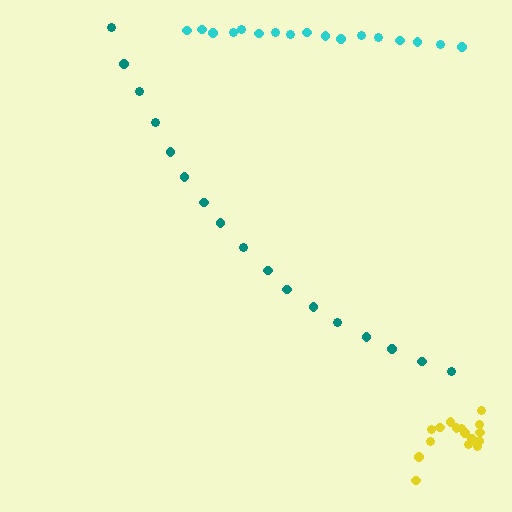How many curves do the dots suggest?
There are 3 distinct paths.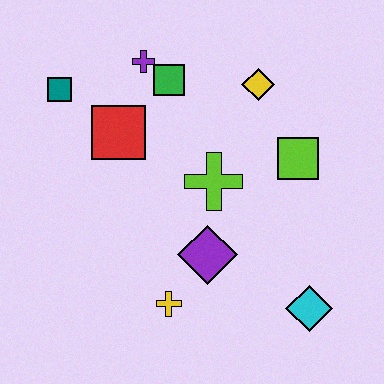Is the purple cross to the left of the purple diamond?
Yes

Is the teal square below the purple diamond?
No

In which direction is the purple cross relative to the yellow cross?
The purple cross is above the yellow cross.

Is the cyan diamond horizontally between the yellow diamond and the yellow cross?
No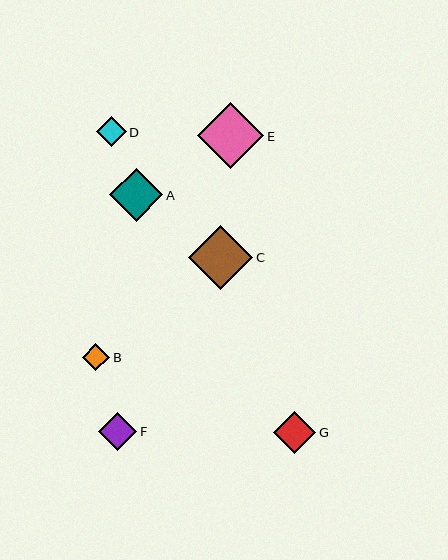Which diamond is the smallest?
Diamond B is the smallest with a size of approximately 27 pixels.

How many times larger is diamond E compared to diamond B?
Diamond E is approximately 2.4 times the size of diamond B.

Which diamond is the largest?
Diamond E is the largest with a size of approximately 66 pixels.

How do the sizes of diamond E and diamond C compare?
Diamond E and diamond C are approximately the same size.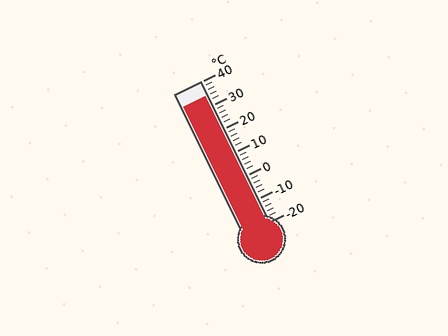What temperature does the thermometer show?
The thermometer shows approximately 34°C.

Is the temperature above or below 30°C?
The temperature is above 30°C.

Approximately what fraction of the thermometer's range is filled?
The thermometer is filled to approximately 90% of its range.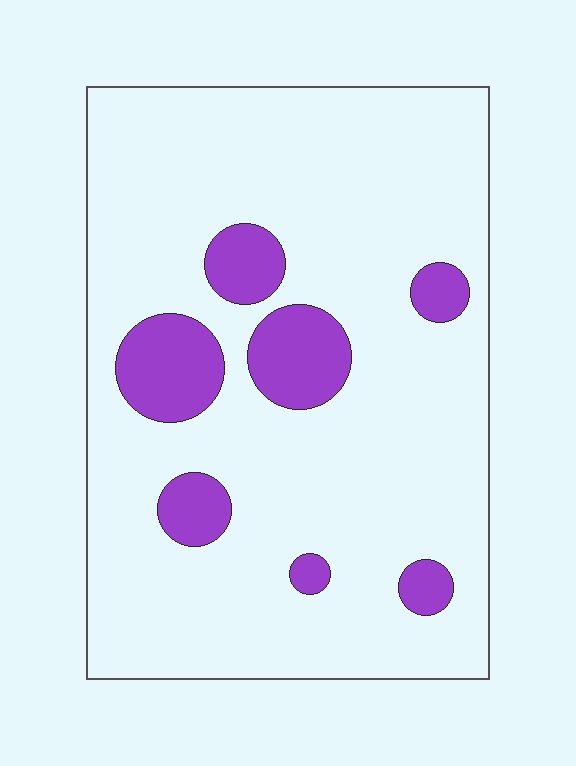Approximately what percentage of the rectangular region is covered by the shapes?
Approximately 15%.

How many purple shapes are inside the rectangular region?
7.